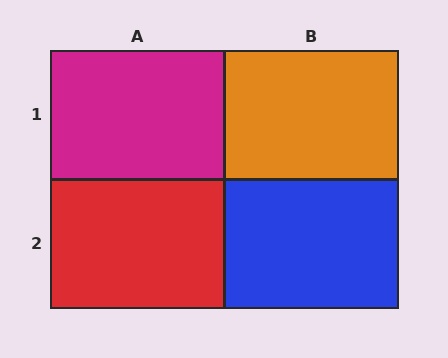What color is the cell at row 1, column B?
Orange.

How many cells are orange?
1 cell is orange.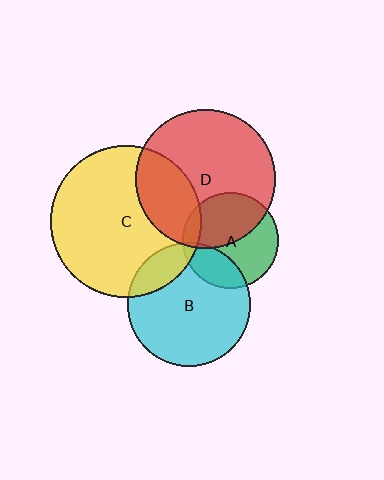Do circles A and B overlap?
Yes.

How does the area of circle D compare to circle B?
Approximately 1.3 times.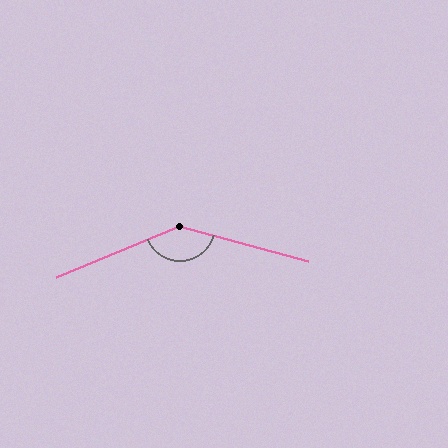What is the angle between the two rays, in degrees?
Approximately 142 degrees.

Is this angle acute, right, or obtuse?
It is obtuse.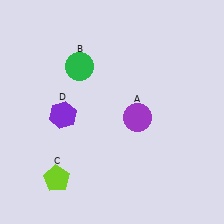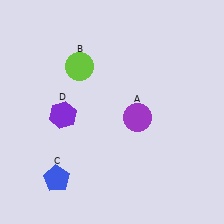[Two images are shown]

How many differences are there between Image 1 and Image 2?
There are 2 differences between the two images.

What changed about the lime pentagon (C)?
In Image 1, C is lime. In Image 2, it changed to blue.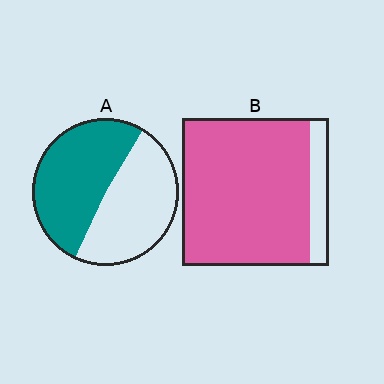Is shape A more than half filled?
Roughly half.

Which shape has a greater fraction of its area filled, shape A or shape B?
Shape B.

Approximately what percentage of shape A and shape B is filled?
A is approximately 50% and B is approximately 85%.